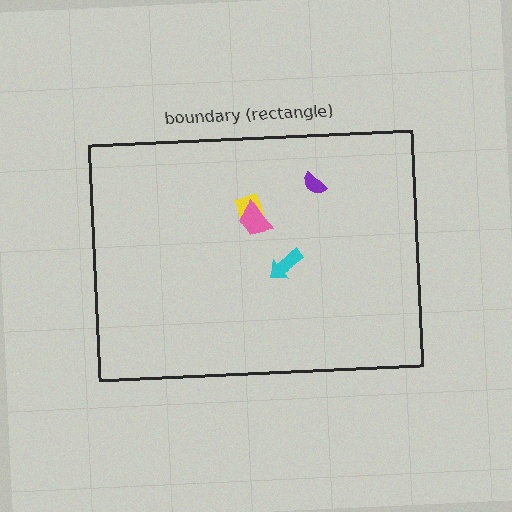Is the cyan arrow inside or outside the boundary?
Inside.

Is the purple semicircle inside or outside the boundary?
Inside.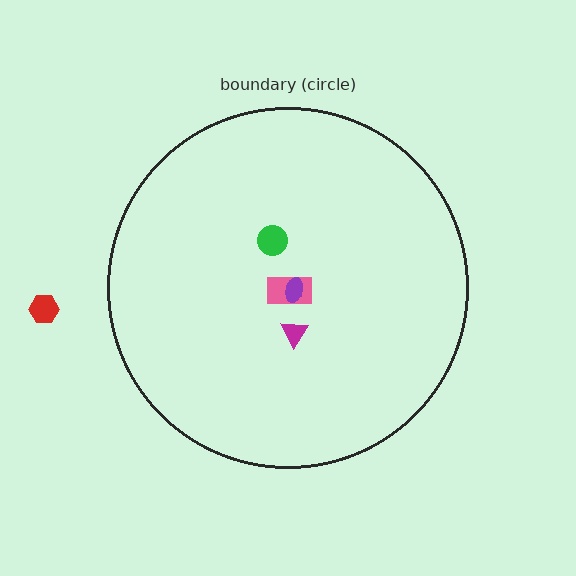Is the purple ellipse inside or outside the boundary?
Inside.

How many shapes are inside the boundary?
4 inside, 1 outside.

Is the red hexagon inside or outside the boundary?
Outside.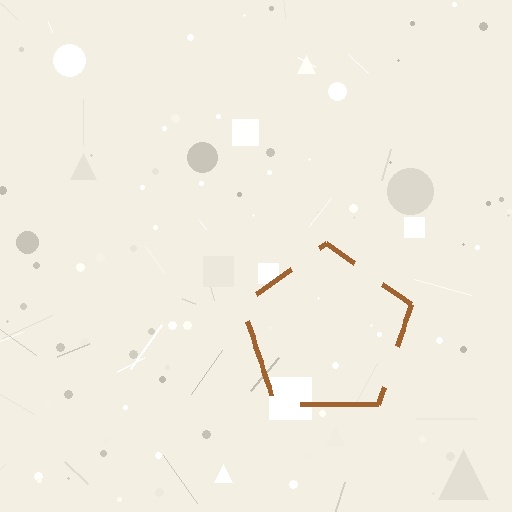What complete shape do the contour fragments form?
The contour fragments form a pentagon.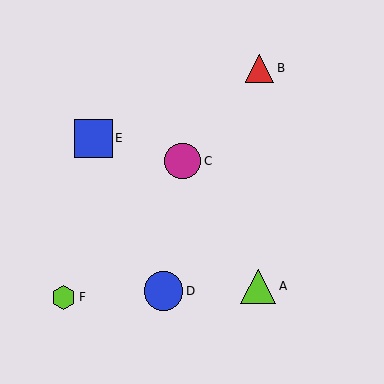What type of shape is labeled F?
Shape F is a lime hexagon.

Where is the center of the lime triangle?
The center of the lime triangle is at (258, 287).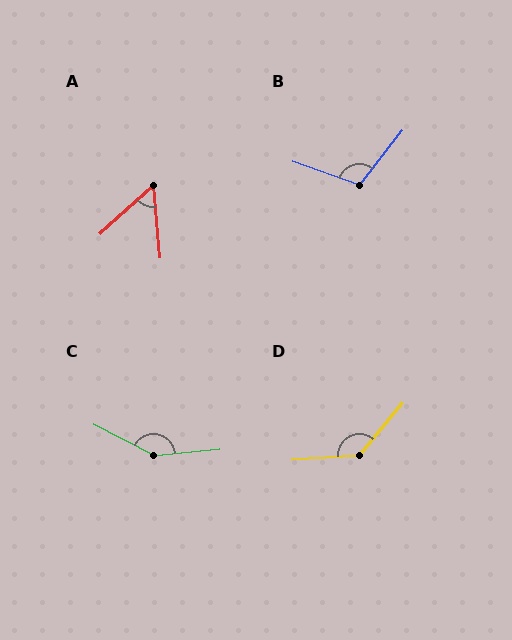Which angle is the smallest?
A, at approximately 53 degrees.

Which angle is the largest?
C, at approximately 147 degrees.